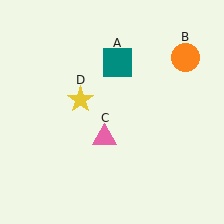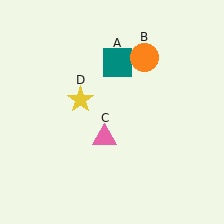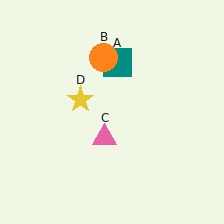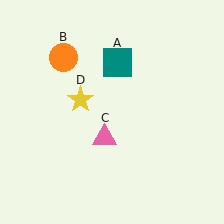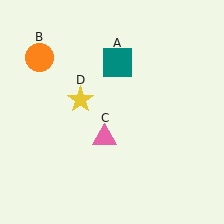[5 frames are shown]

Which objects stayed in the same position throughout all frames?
Teal square (object A) and pink triangle (object C) and yellow star (object D) remained stationary.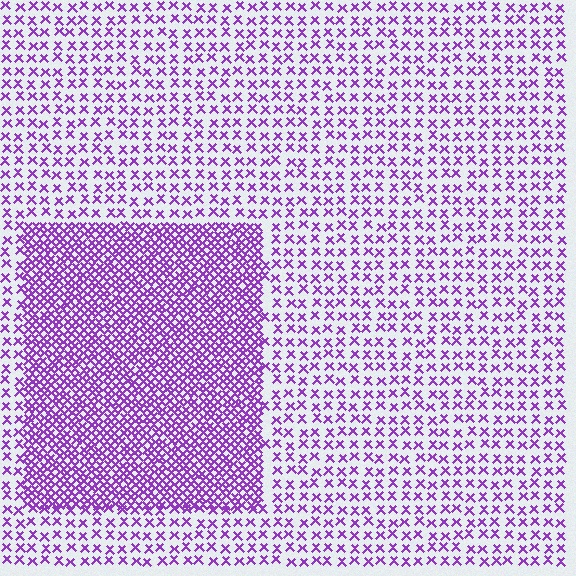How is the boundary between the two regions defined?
The boundary is defined by a change in element density (approximately 2.6x ratio). All elements are the same color, size, and shape.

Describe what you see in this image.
The image contains small purple elements arranged at two different densities. A rectangle-shaped region is visible where the elements are more densely packed than the surrounding area.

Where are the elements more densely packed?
The elements are more densely packed inside the rectangle boundary.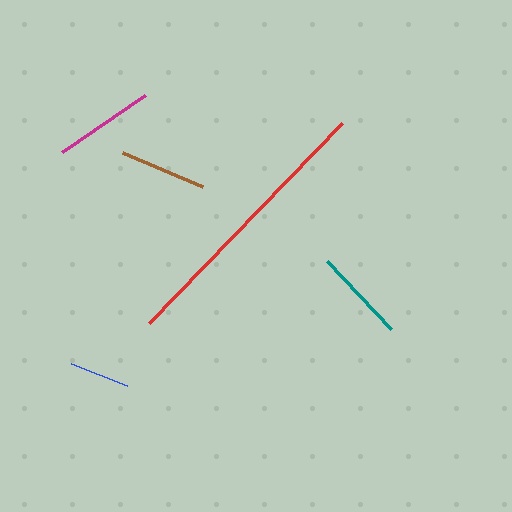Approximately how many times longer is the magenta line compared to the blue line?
The magenta line is approximately 1.7 times the length of the blue line.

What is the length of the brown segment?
The brown segment is approximately 87 pixels long.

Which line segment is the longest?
The red line is the longest at approximately 278 pixels.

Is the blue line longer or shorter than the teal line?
The teal line is longer than the blue line.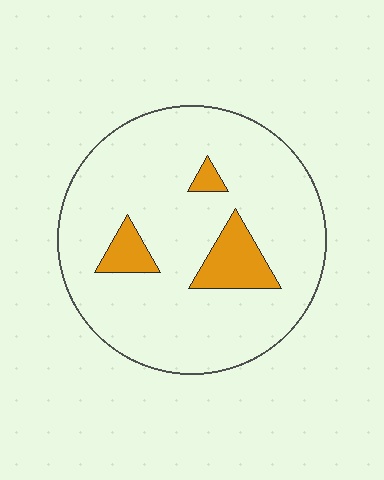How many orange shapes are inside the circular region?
3.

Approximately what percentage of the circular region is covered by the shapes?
Approximately 10%.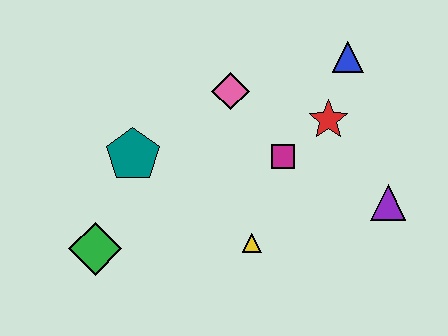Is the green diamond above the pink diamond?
No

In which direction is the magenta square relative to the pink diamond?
The magenta square is below the pink diamond.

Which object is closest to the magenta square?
The red star is closest to the magenta square.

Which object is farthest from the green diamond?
The blue triangle is farthest from the green diamond.